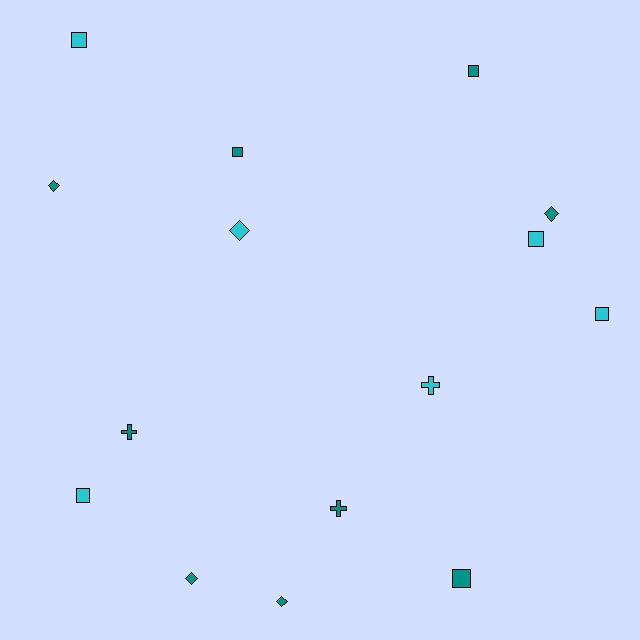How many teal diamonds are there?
There are 4 teal diamonds.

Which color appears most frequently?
Teal, with 9 objects.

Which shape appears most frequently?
Square, with 7 objects.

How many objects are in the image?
There are 15 objects.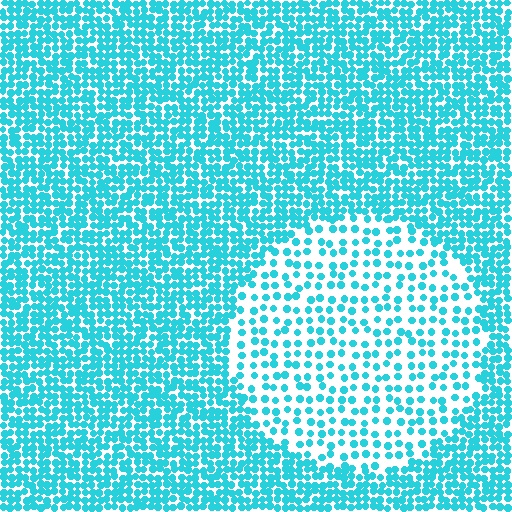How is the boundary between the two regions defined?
The boundary is defined by a change in element density (approximately 2.3x ratio). All elements are the same color, size, and shape.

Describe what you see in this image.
The image contains small cyan elements arranged at two different densities. A circle-shaped region is visible where the elements are less densely packed than the surrounding area.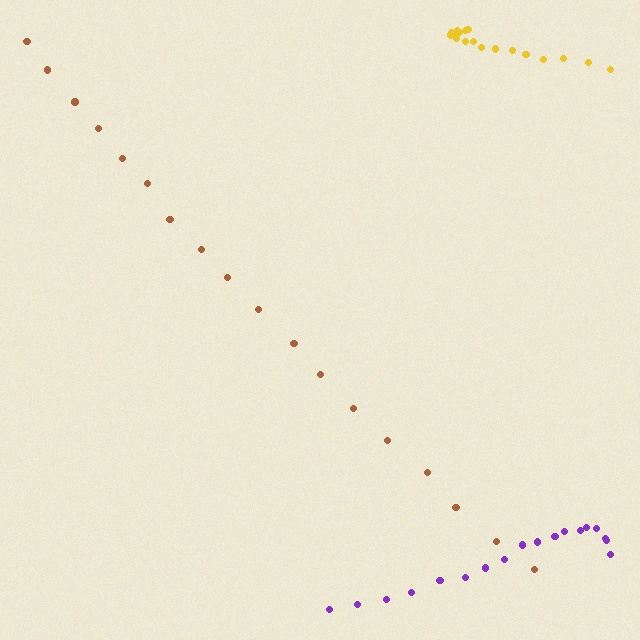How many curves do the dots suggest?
There are 3 distinct paths.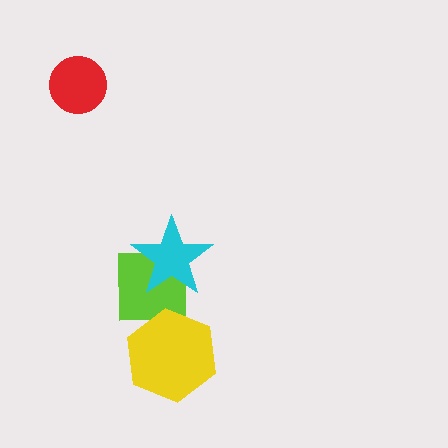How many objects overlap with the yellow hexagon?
1 object overlaps with the yellow hexagon.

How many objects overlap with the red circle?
0 objects overlap with the red circle.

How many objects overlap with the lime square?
2 objects overlap with the lime square.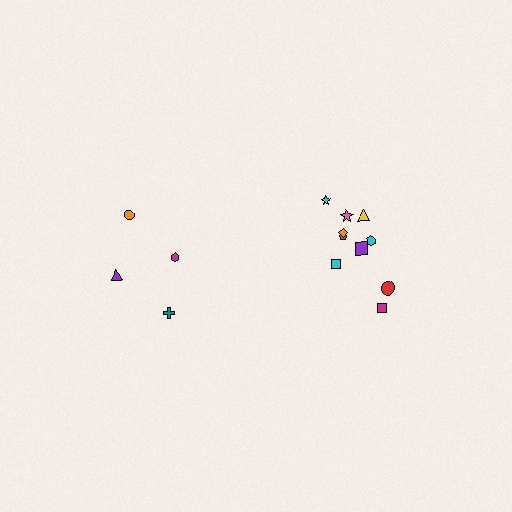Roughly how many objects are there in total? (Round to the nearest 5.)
Roughly 15 objects in total.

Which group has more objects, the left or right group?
The right group.